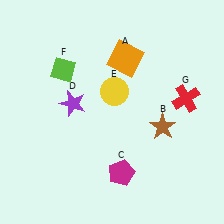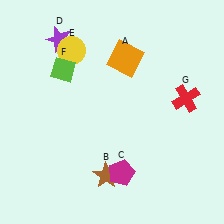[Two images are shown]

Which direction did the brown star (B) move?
The brown star (B) moved left.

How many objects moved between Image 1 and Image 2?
3 objects moved between the two images.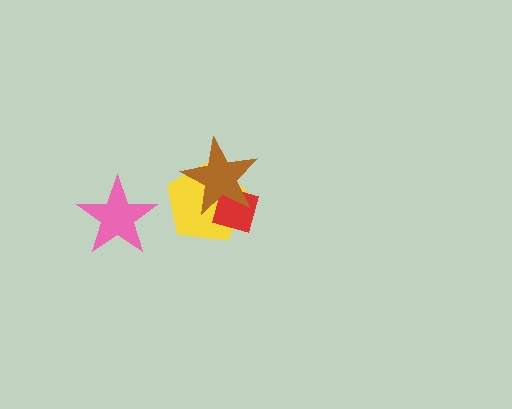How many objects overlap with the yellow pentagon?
2 objects overlap with the yellow pentagon.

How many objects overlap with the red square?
2 objects overlap with the red square.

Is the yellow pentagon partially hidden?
Yes, it is partially covered by another shape.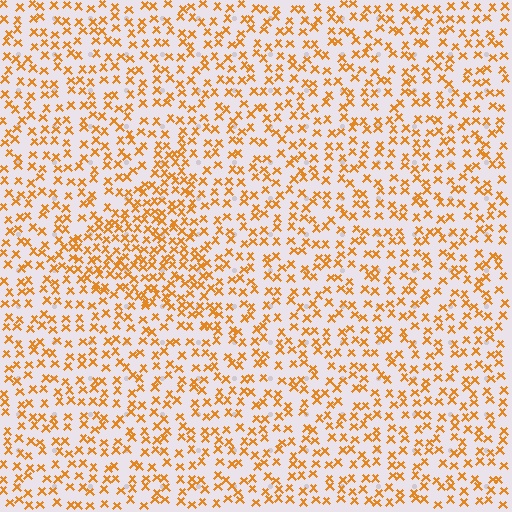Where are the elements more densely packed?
The elements are more densely packed inside the triangle boundary.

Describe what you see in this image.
The image contains small orange elements arranged at two different densities. A triangle-shaped region is visible where the elements are more densely packed than the surrounding area.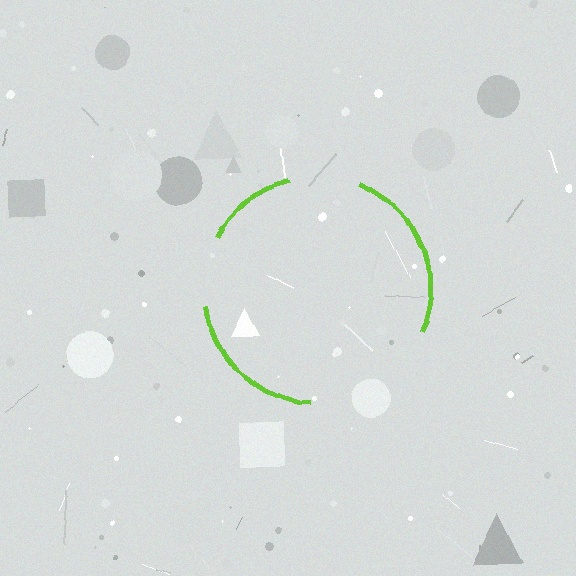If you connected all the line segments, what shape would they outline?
They would outline a circle.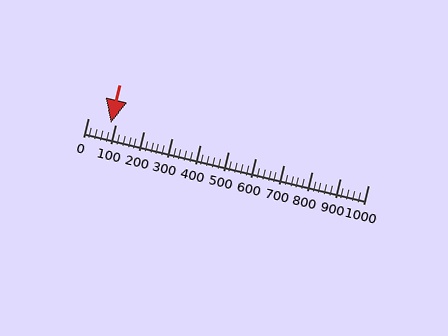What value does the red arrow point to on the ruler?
The red arrow points to approximately 80.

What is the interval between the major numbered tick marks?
The major tick marks are spaced 100 units apart.